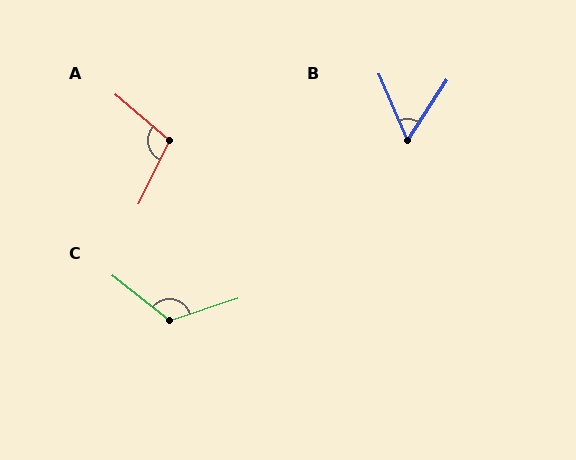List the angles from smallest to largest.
B (57°), A (104°), C (124°).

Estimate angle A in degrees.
Approximately 104 degrees.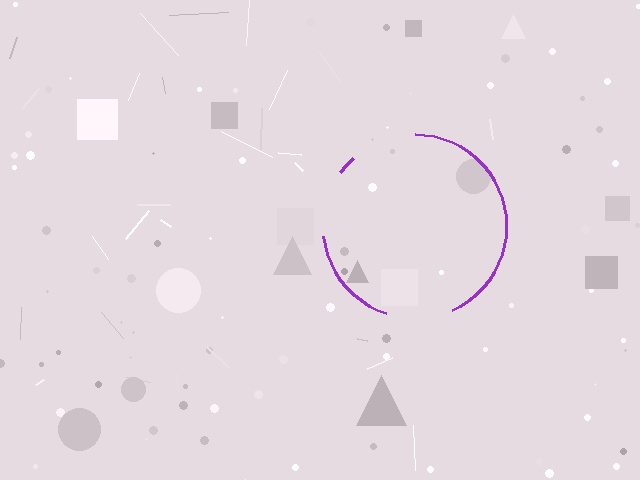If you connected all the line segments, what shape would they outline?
They would outline a circle.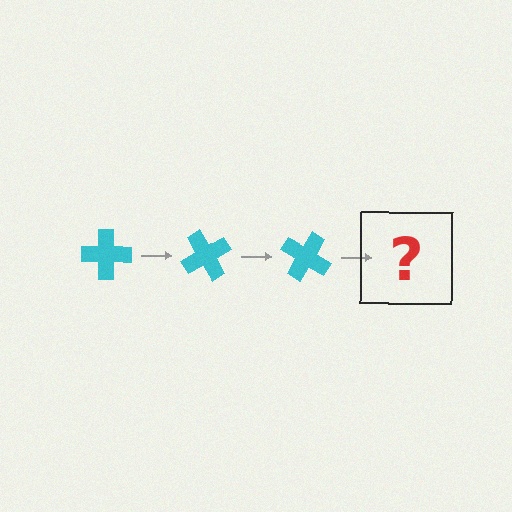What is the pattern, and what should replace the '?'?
The pattern is that the cross rotates 60 degrees each step. The '?' should be a cyan cross rotated 180 degrees.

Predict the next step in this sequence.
The next step is a cyan cross rotated 180 degrees.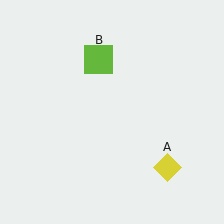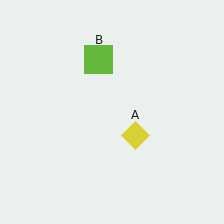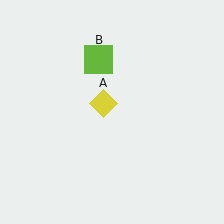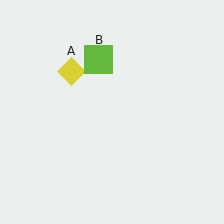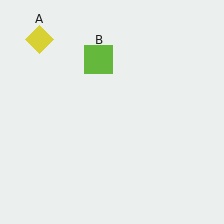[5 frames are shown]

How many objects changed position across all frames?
1 object changed position: yellow diamond (object A).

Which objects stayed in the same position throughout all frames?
Lime square (object B) remained stationary.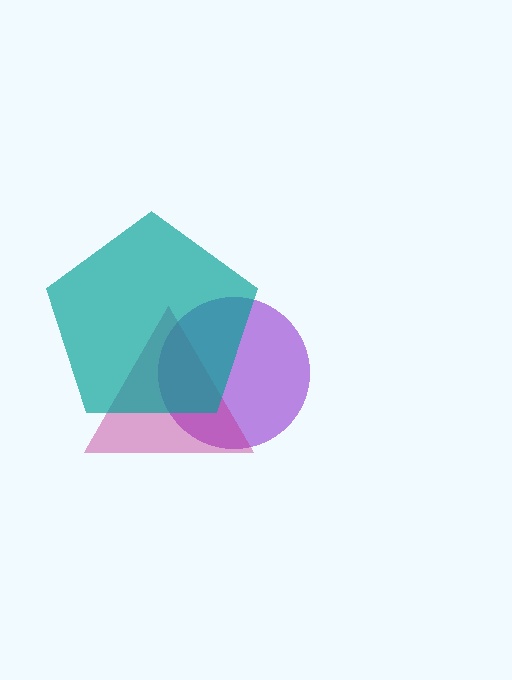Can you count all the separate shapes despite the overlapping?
Yes, there are 3 separate shapes.